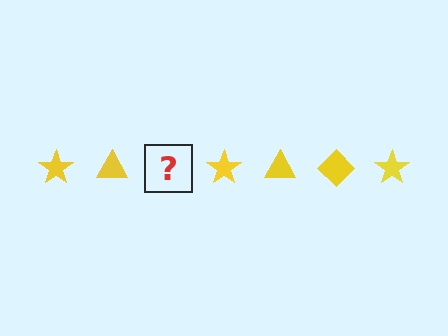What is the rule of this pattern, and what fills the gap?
The rule is that the pattern cycles through star, triangle, diamond shapes in yellow. The gap should be filled with a yellow diamond.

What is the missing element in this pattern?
The missing element is a yellow diamond.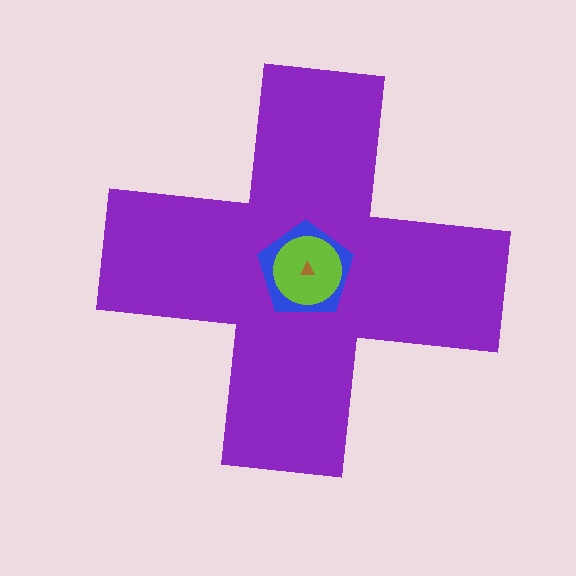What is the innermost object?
The brown triangle.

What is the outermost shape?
The purple cross.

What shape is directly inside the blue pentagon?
The lime circle.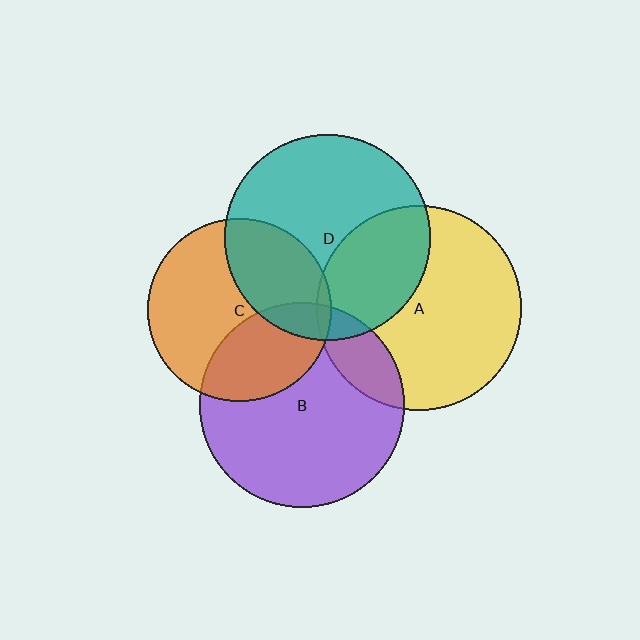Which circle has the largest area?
Circle D (teal).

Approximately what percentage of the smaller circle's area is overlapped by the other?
Approximately 35%.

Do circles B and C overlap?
Yes.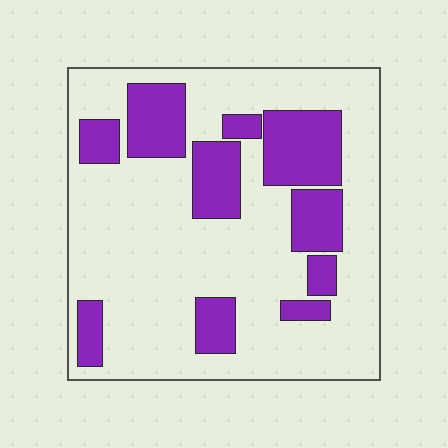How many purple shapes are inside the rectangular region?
10.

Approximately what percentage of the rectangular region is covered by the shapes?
Approximately 25%.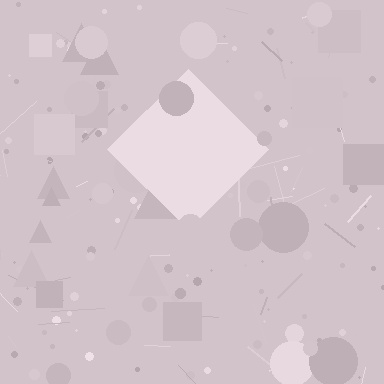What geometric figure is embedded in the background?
A diamond is embedded in the background.